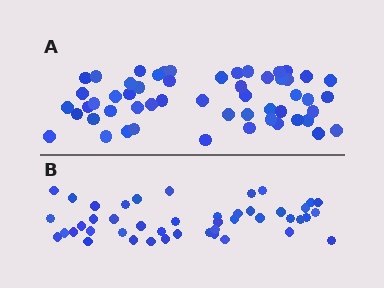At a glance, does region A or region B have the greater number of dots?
Region A (the top region) has more dots.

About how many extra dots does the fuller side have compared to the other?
Region A has roughly 8 or so more dots than region B.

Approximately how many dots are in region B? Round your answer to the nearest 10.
About 40 dots. (The exact count is 45, which rounds to 40.)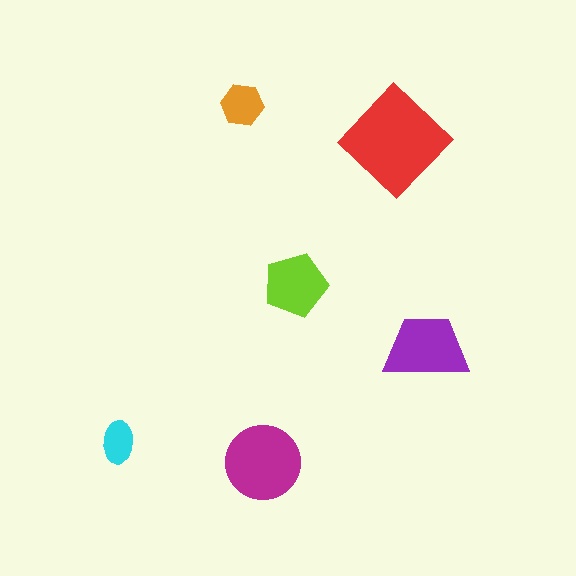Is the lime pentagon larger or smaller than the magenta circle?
Smaller.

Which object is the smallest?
The cyan ellipse.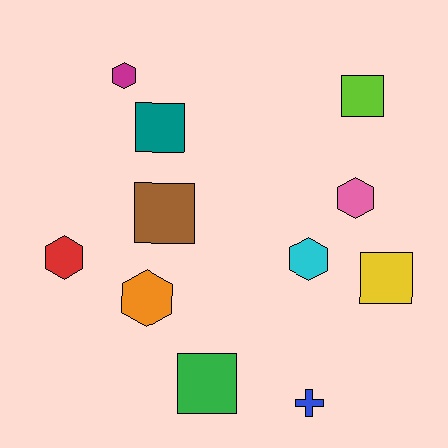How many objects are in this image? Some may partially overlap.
There are 11 objects.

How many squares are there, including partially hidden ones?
There are 5 squares.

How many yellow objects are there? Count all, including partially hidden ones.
There is 1 yellow object.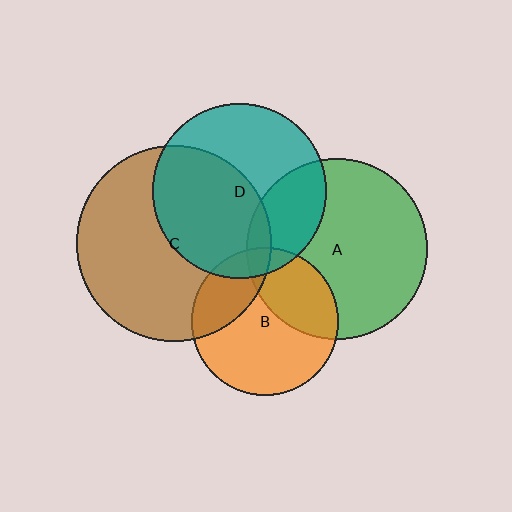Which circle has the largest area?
Circle C (brown).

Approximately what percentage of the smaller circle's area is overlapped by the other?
Approximately 10%.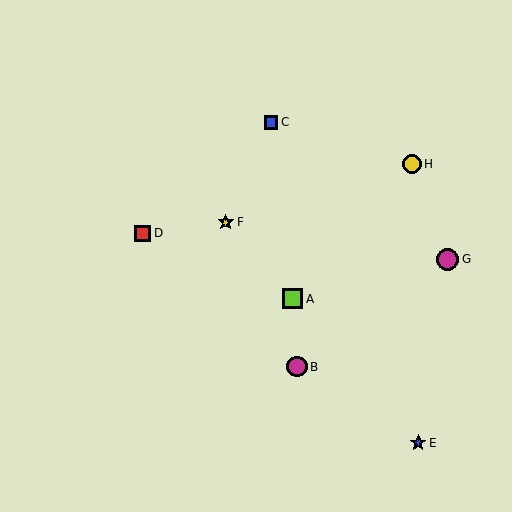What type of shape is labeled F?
Shape F is a yellow star.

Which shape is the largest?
The magenta circle (labeled G) is the largest.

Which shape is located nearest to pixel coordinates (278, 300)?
The lime square (labeled A) at (293, 299) is nearest to that location.